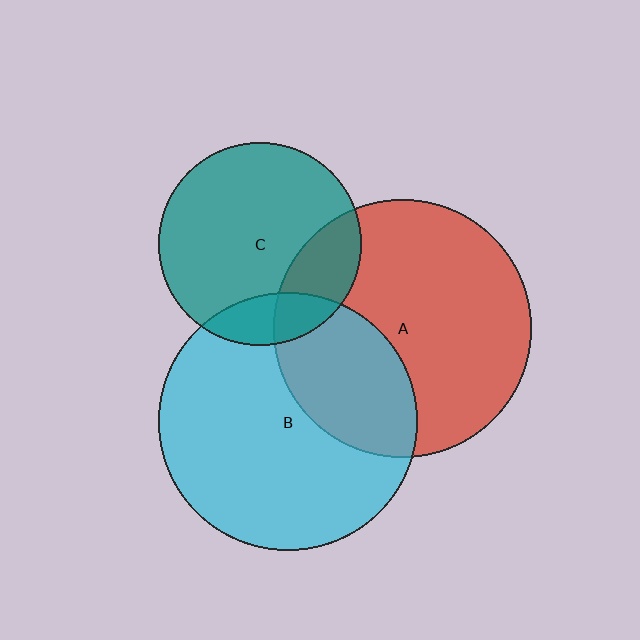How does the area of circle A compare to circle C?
Approximately 1.6 times.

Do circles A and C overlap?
Yes.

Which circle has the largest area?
Circle B (cyan).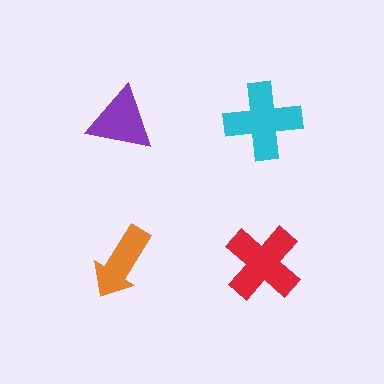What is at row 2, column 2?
A red cross.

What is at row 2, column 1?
An orange arrow.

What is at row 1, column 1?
A purple triangle.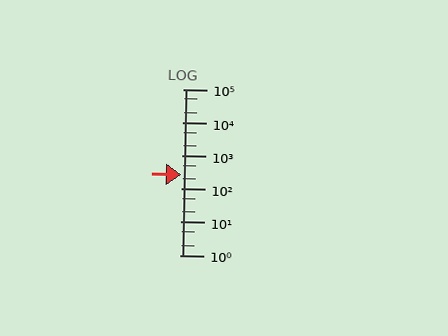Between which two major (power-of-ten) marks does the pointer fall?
The pointer is between 100 and 1000.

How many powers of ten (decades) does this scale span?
The scale spans 5 decades, from 1 to 100000.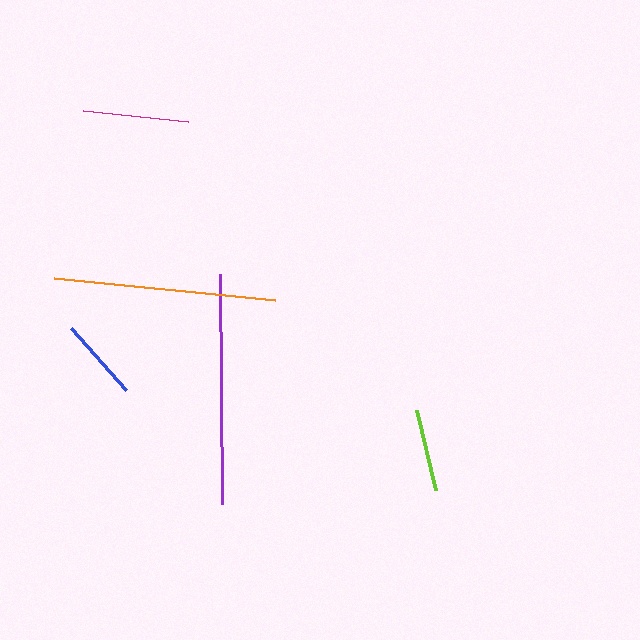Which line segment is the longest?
The purple line is the longest at approximately 230 pixels.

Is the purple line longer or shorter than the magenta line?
The purple line is longer than the magenta line.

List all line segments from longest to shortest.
From longest to shortest: purple, orange, magenta, blue, lime.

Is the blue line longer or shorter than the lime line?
The blue line is longer than the lime line.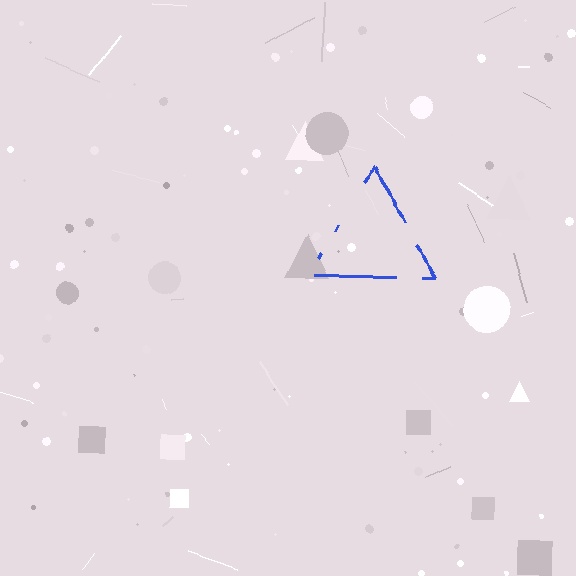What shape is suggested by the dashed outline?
The dashed outline suggests a triangle.